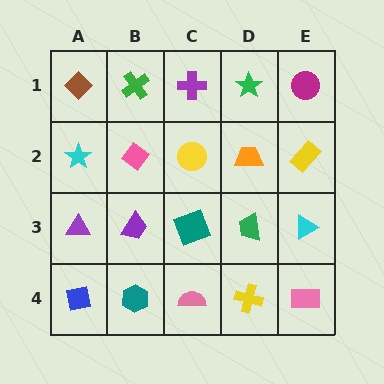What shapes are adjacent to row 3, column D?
An orange trapezoid (row 2, column D), a yellow cross (row 4, column D), a teal square (row 3, column C), a cyan triangle (row 3, column E).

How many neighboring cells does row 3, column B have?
4.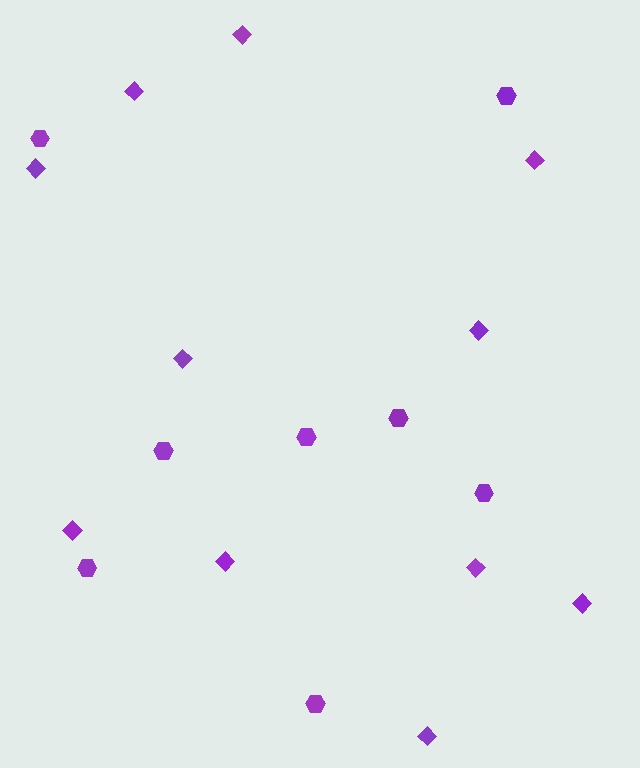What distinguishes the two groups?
There are 2 groups: one group of hexagons (8) and one group of diamonds (11).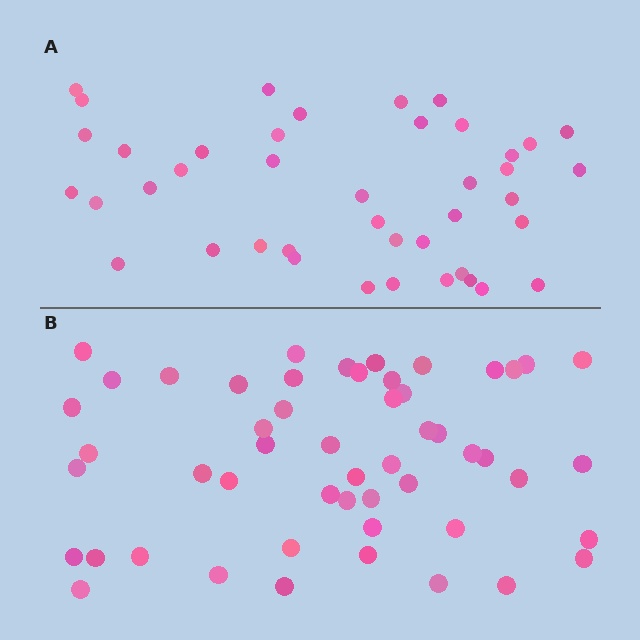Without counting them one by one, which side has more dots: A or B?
Region B (the bottom region) has more dots.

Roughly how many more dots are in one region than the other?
Region B has roughly 10 or so more dots than region A.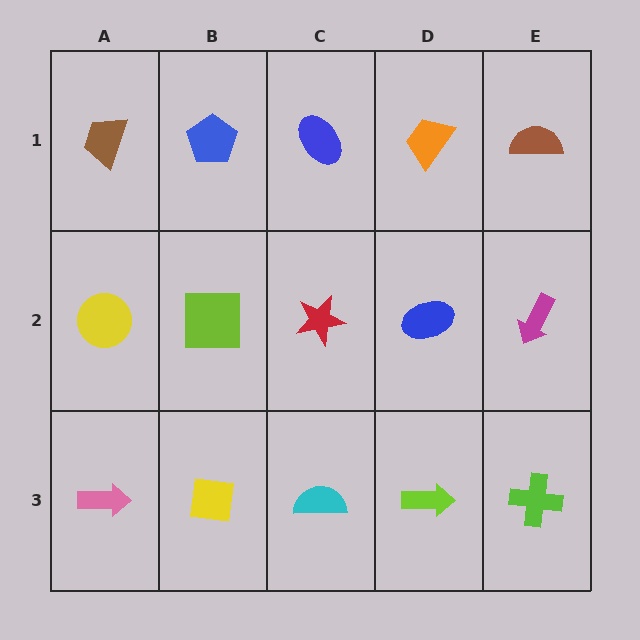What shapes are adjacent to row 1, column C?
A red star (row 2, column C), a blue pentagon (row 1, column B), an orange trapezoid (row 1, column D).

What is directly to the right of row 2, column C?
A blue ellipse.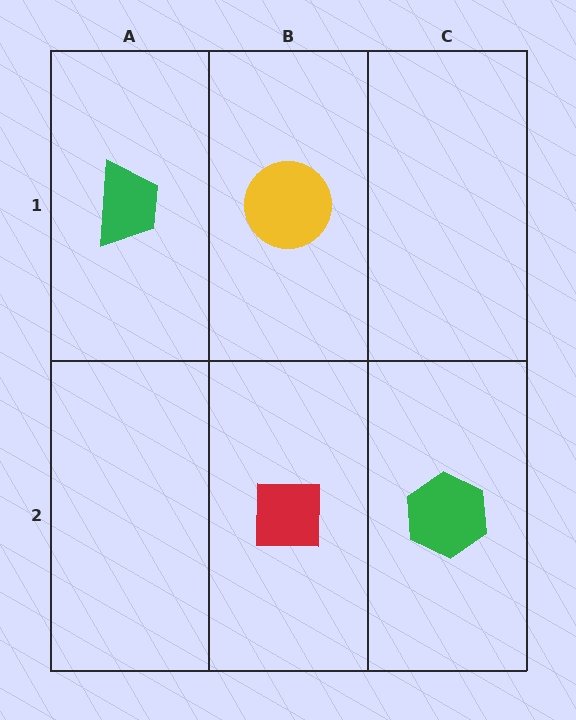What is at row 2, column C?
A green hexagon.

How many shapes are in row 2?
2 shapes.